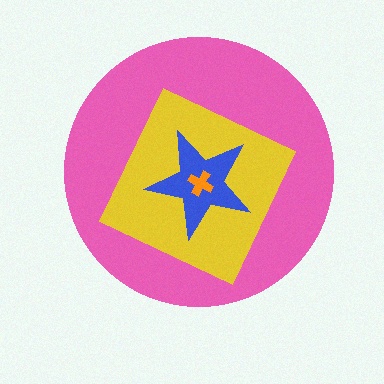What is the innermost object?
The orange cross.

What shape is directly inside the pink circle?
The yellow diamond.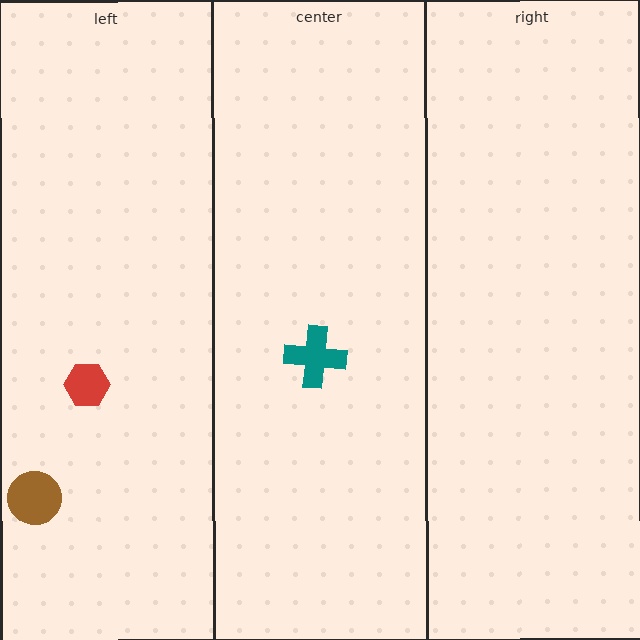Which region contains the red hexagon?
The left region.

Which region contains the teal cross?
The center region.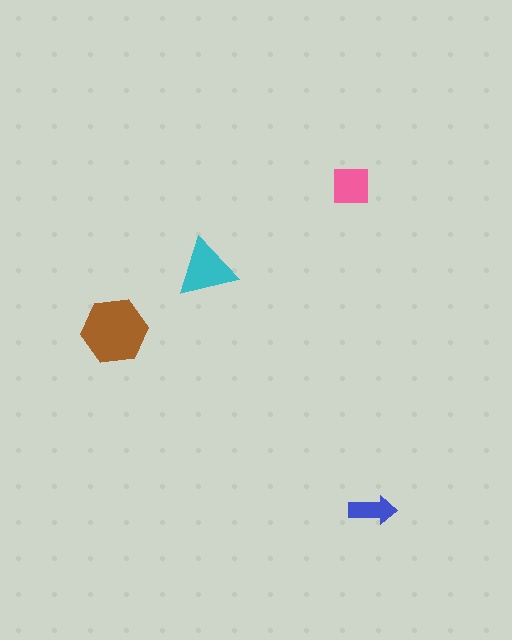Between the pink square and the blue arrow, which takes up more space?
The pink square.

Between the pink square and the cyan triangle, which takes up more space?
The cyan triangle.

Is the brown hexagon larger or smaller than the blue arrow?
Larger.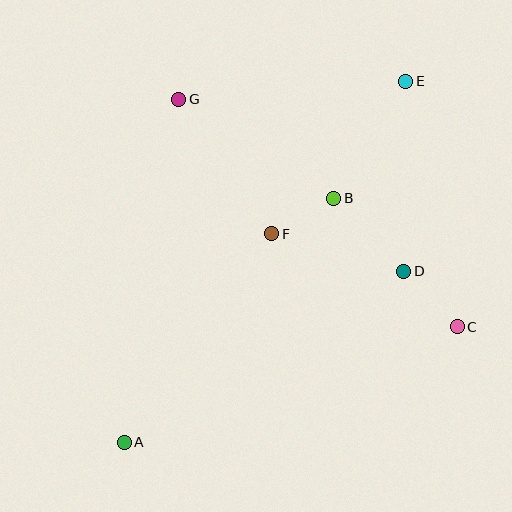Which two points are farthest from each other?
Points A and E are farthest from each other.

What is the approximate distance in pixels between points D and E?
The distance between D and E is approximately 190 pixels.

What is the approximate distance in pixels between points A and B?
The distance between A and B is approximately 322 pixels.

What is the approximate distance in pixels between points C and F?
The distance between C and F is approximately 207 pixels.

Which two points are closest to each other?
Points B and F are closest to each other.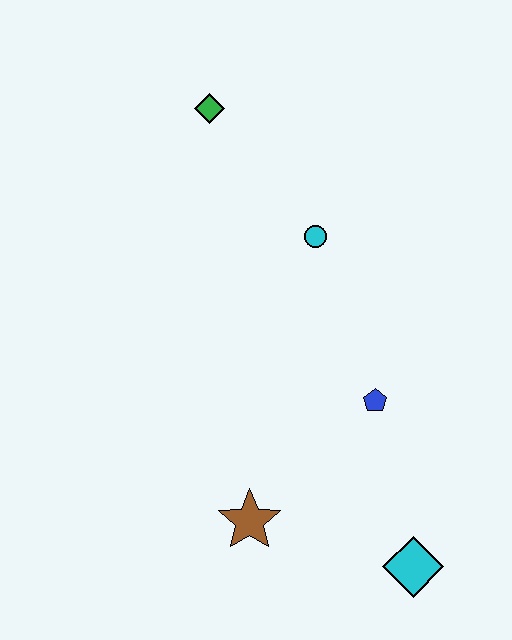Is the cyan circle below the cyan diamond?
No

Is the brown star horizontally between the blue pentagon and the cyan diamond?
No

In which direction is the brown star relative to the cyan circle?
The brown star is below the cyan circle.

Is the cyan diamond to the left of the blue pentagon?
No